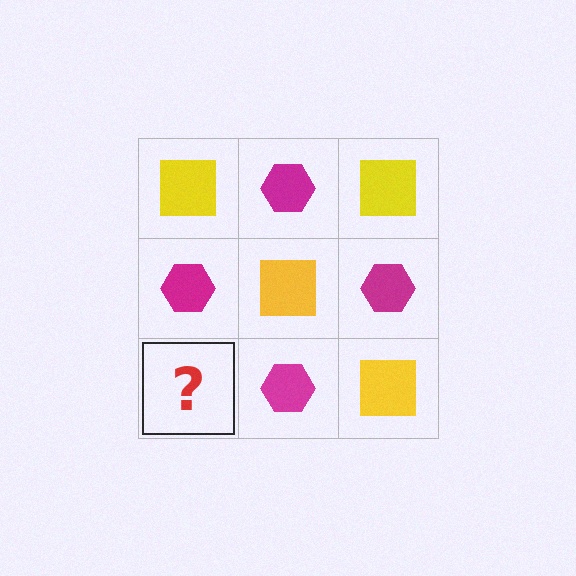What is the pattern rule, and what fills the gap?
The rule is that it alternates yellow square and magenta hexagon in a checkerboard pattern. The gap should be filled with a yellow square.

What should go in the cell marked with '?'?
The missing cell should contain a yellow square.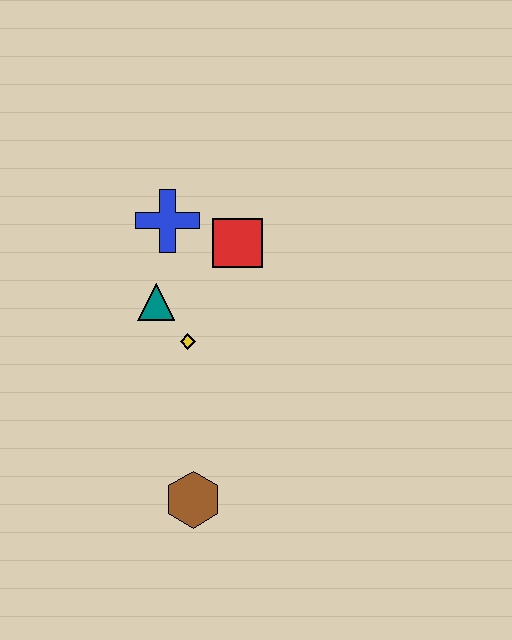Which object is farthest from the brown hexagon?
The blue cross is farthest from the brown hexagon.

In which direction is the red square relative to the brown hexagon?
The red square is above the brown hexagon.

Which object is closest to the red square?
The blue cross is closest to the red square.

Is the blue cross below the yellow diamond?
No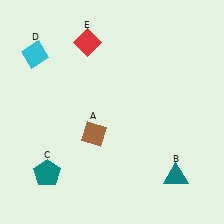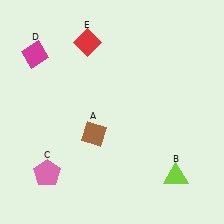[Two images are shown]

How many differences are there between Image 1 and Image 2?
There are 3 differences between the two images.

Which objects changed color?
B changed from teal to lime. C changed from teal to pink. D changed from cyan to magenta.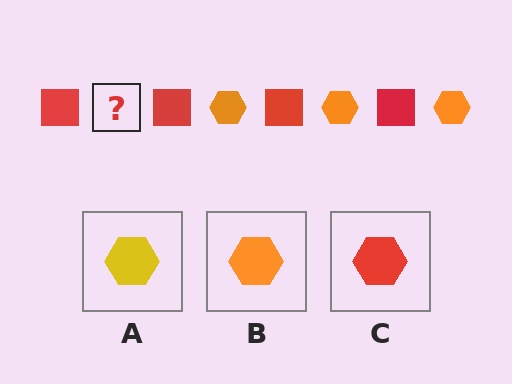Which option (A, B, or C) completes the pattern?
B.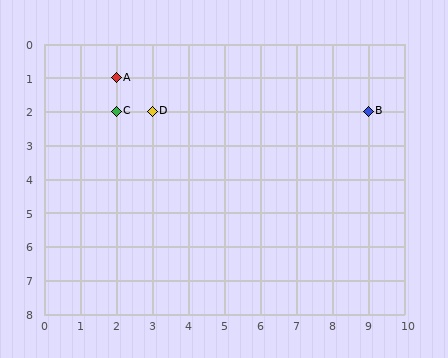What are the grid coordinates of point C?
Point C is at grid coordinates (2, 2).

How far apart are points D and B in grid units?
Points D and B are 6 columns apart.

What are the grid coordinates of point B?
Point B is at grid coordinates (9, 2).